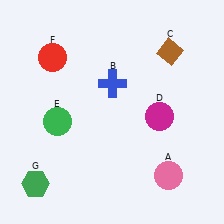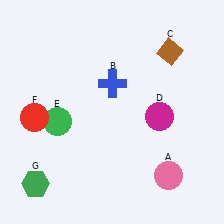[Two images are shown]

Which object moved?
The red circle (F) moved down.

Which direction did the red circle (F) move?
The red circle (F) moved down.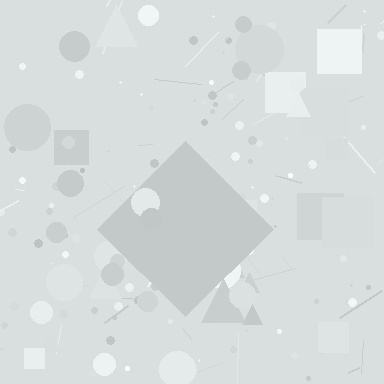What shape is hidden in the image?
A diamond is hidden in the image.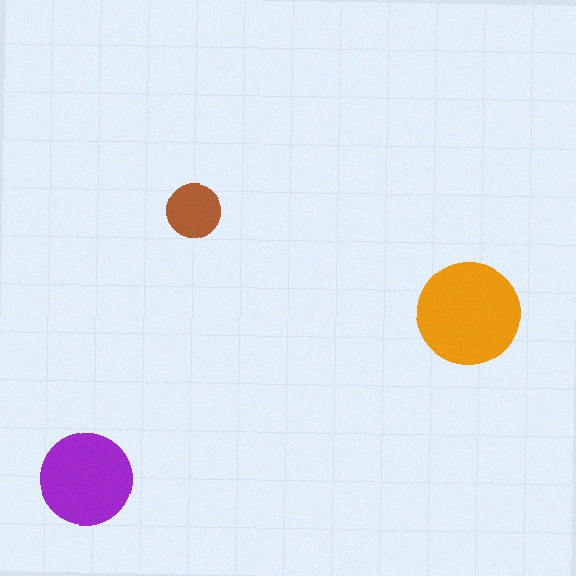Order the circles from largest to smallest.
the orange one, the purple one, the brown one.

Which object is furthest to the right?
The orange circle is rightmost.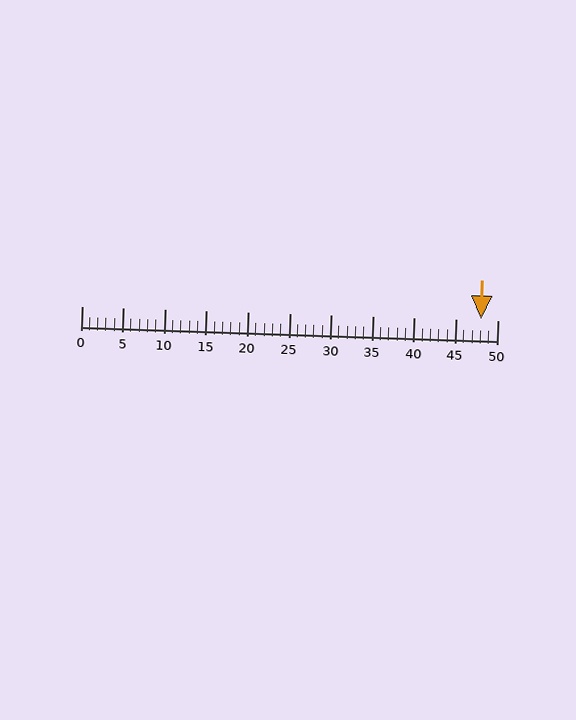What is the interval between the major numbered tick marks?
The major tick marks are spaced 5 units apart.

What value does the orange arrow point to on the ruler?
The orange arrow points to approximately 48.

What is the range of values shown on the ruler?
The ruler shows values from 0 to 50.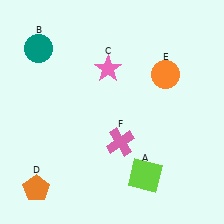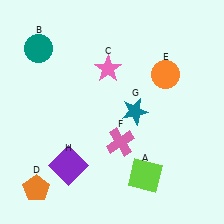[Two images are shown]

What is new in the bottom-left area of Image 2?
A purple square (H) was added in the bottom-left area of Image 2.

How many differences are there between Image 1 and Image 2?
There are 2 differences between the two images.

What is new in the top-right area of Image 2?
A teal star (G) was added in the top-right area of Image 2.